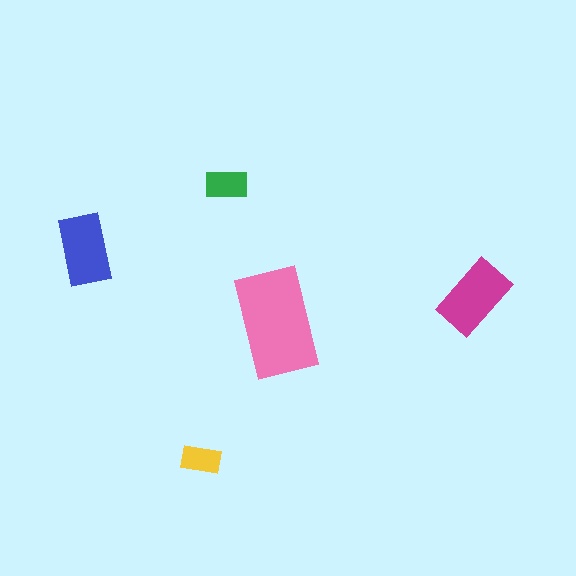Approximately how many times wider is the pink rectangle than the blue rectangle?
About 1.5 times wider.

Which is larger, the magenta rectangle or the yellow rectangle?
The magenta one.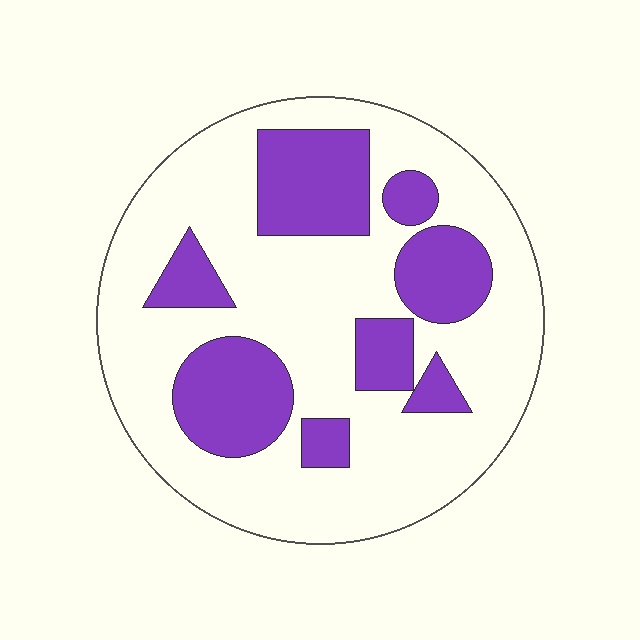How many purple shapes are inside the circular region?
8.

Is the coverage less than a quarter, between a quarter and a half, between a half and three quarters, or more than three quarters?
Between a quarter and a half.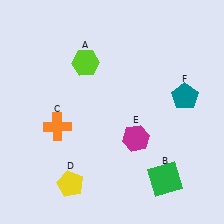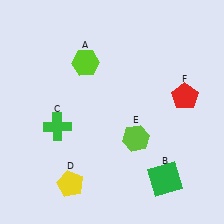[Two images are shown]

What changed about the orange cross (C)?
In Image 1, C is orange. In Image 2, it changed to green.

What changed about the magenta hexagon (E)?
In Image 1, E is magenta. In Image 2, it changed to lime.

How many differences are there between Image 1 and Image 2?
There are 3 differences between the two images.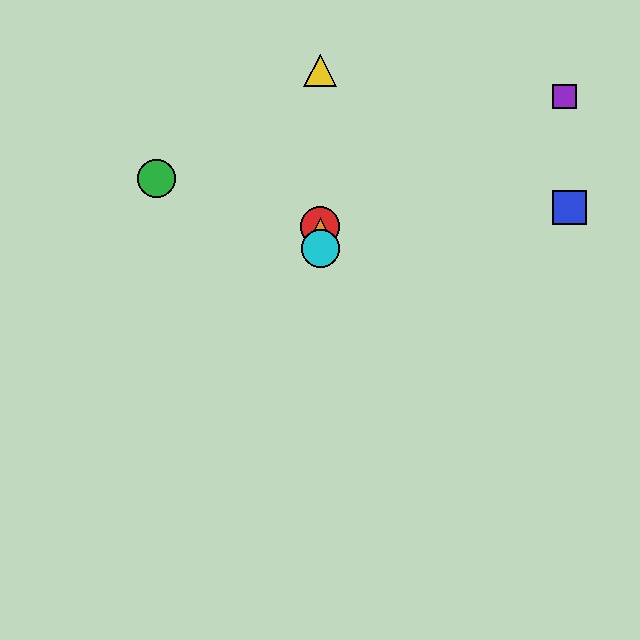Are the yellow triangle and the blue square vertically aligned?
No, the yellow triangle is at x≈320 and the blue square is at x≈569.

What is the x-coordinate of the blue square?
The blue square is at x≈569.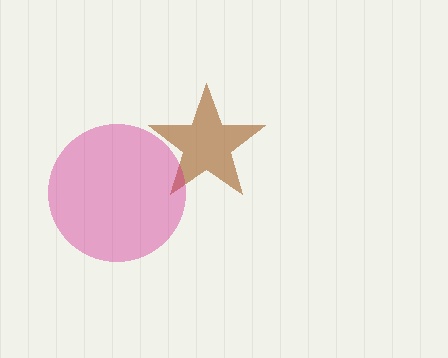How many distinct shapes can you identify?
There are 2 distinct shapes: a brown star, a magenta circle.